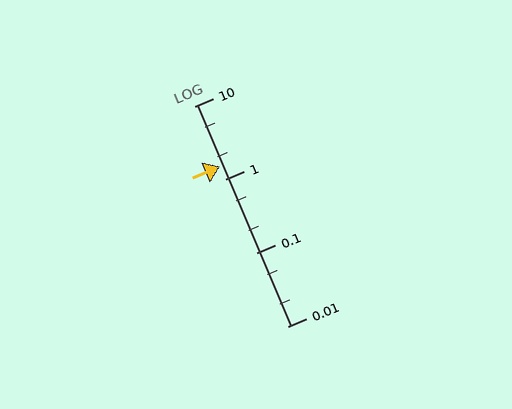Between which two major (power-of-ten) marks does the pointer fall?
The pointer is between 1 and 10.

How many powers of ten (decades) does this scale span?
The scale spans 3 decades, from 0.01 to 10.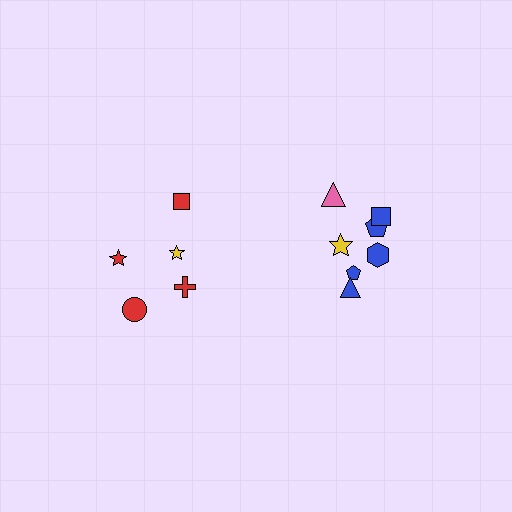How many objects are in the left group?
There are 5 objects.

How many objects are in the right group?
There are 7 objects.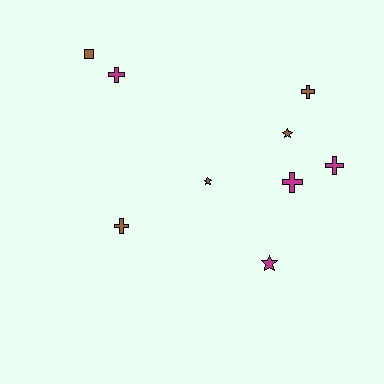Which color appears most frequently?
Brown, with 5 objects.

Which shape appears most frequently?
Cross, with 5 objects.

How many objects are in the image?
There are 9 objects.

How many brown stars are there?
There are 2 brown stars.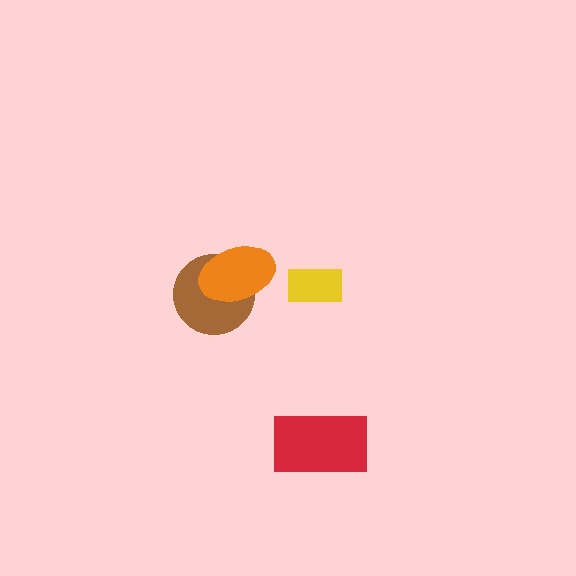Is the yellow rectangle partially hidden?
No, no other shape covers it.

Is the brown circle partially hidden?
Yes, it is partially covered by another shape.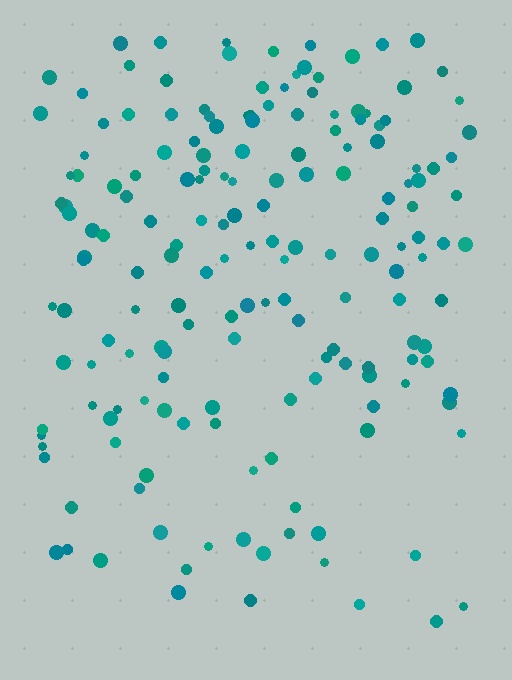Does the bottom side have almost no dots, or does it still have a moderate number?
Still a moderate number, just noticeably fewer than the top.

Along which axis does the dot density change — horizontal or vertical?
Vertical.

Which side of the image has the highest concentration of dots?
The top.